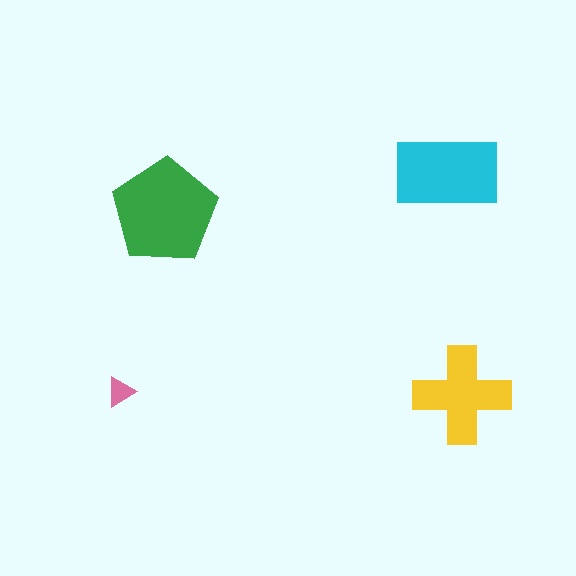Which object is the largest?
The green pentagon.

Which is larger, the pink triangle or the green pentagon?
The green pentagon.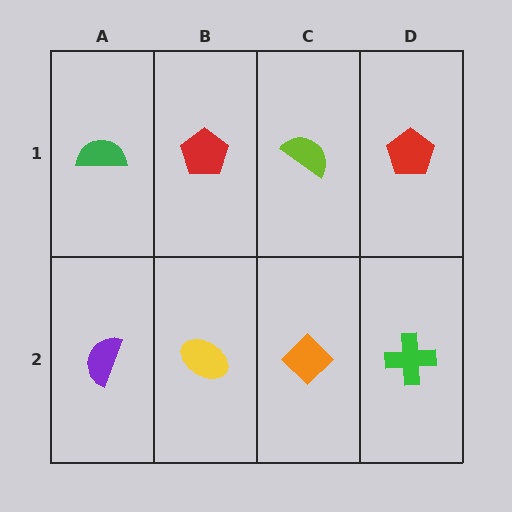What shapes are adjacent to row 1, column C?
An orange diamond (row 2, column C), a red pentagon (row 1, column B), a red pentagon (row 1, column D).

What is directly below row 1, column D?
A green cross.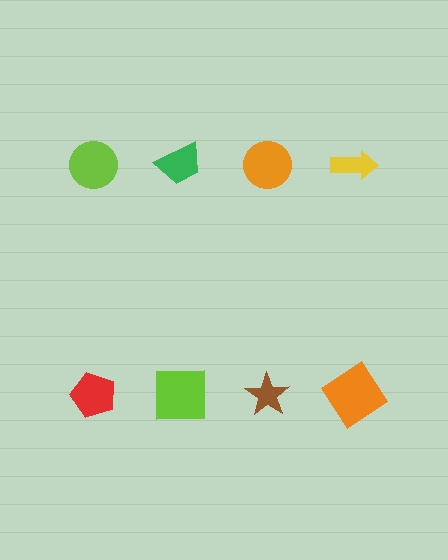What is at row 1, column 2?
A green trapezoid.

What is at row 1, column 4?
A yellow arrow.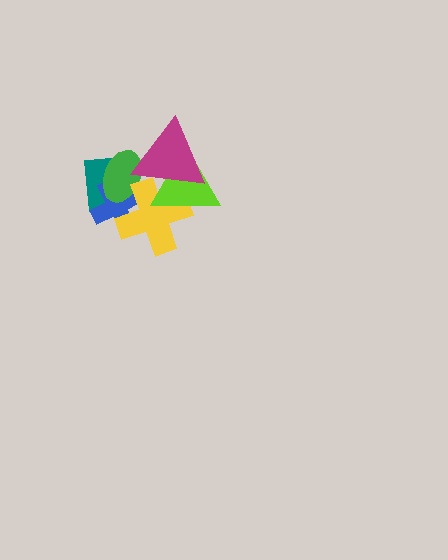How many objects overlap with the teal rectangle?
2 objects overlap with the teal rectangle.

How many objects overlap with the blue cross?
3 objects overlap with the blue cross.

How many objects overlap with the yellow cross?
4 objects overlap with the yellow cross.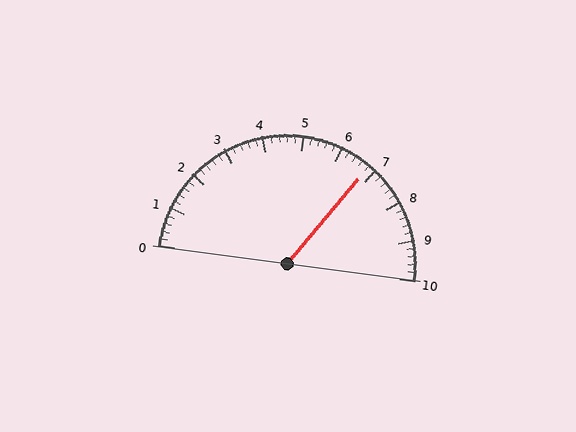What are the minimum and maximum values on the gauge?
The gauge ranges from 0 to 10.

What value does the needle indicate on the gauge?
The needle indicates approximately 6.8.